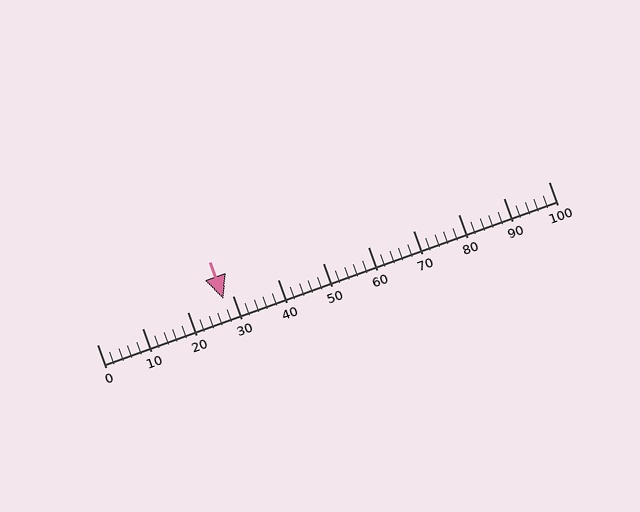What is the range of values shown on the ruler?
The ruler shows values from 0 to 100.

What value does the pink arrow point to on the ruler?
The pink arrow points to approximately 28.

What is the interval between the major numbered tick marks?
The major tick marks are spaced 10 units apart.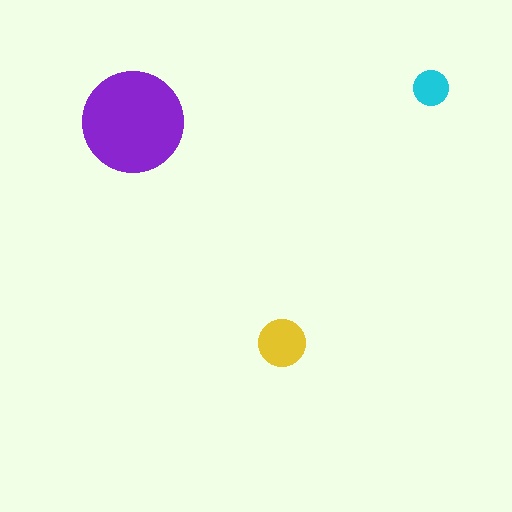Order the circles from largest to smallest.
the purple one, the yellow one, the cyan one.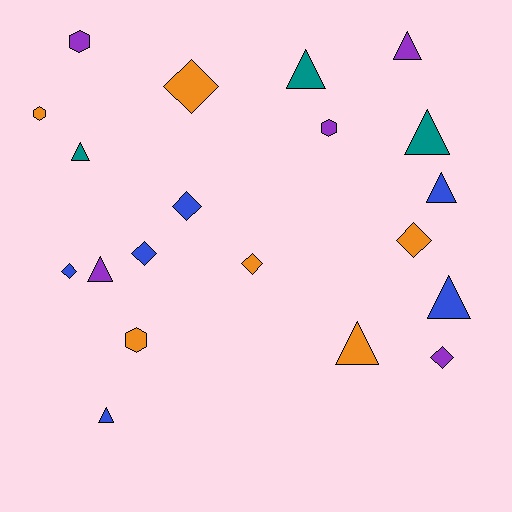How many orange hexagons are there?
There are 2 orange hexagons.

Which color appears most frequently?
Orange, with 6 objects.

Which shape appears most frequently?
Triangle, with 9 objects.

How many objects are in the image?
There are 20 objects.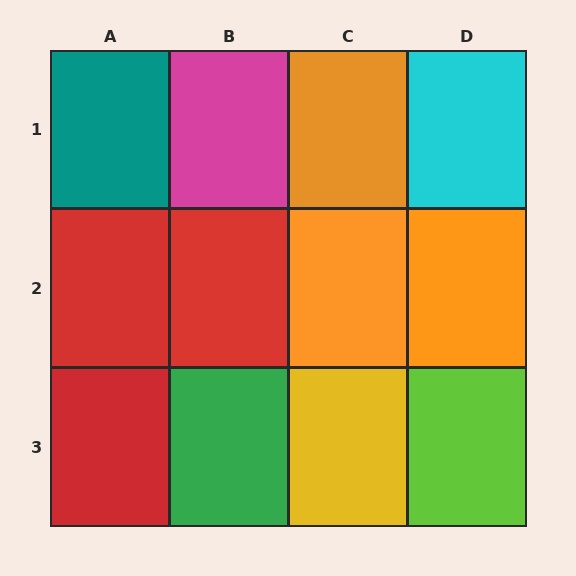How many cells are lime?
1 cell is lime.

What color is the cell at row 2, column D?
Orange.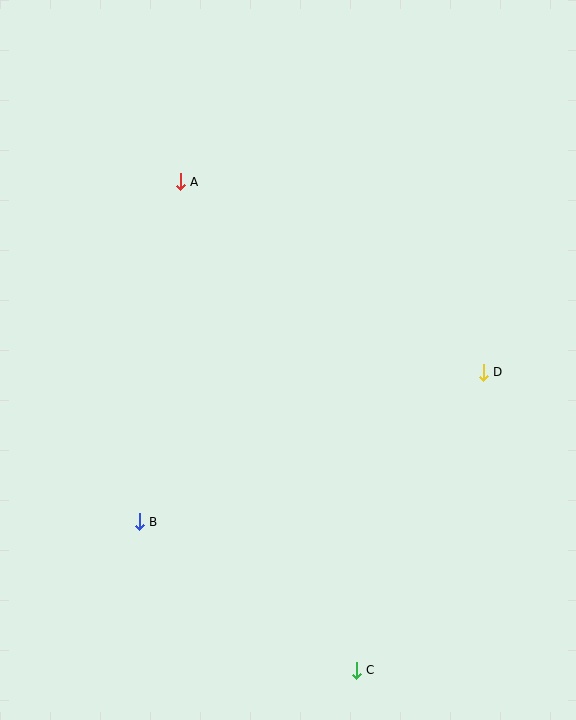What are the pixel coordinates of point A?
Point A is at (180, 182).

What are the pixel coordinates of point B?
Point B is at (139, 522).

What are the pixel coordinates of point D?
Point D is at (483, 372).